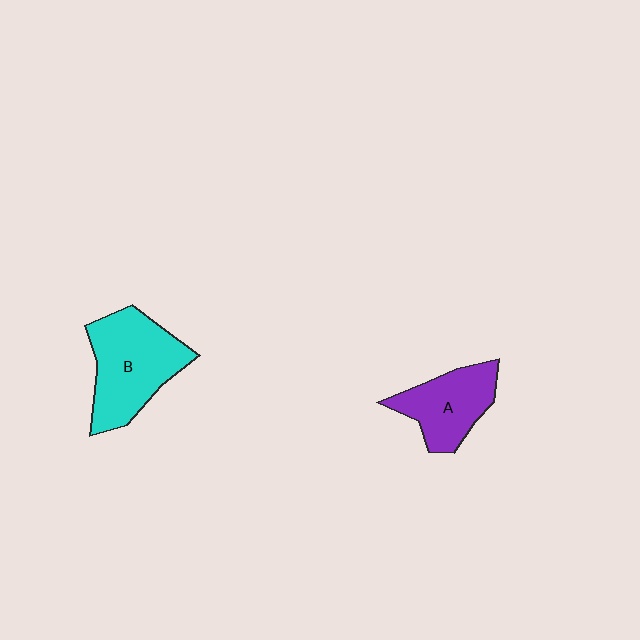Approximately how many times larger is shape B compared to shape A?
Approximately 1.4 times.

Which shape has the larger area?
Shape B (cyan).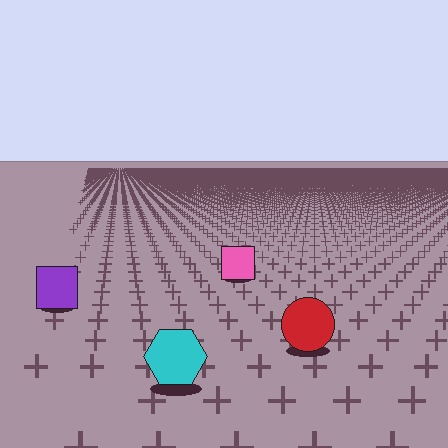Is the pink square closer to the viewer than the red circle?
No. The red circle is closer — you can tell from the texture gradient: the ground texture is coarser near it.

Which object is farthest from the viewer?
The pink square is farthest from the viewer. It appears smaller and the ground texture around it is denser.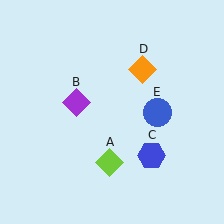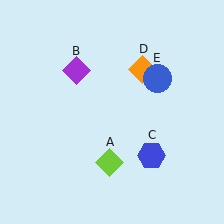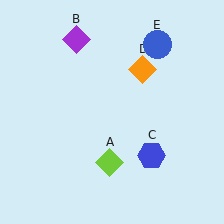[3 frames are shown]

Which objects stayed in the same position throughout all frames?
Lime diamond (object A) and blue hexagon (object C) and orange diamond (object D) remained stationary.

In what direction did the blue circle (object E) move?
The blue circle (object E) moved up.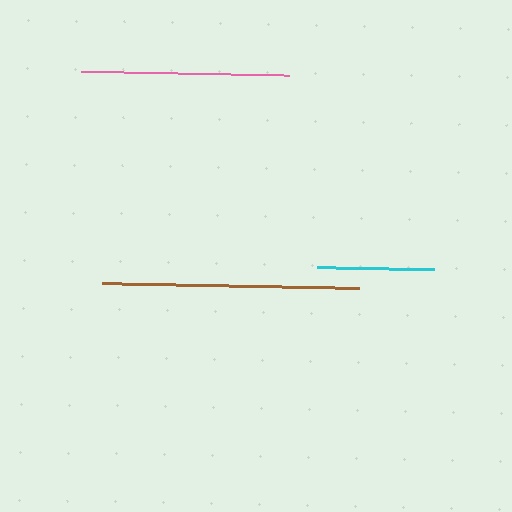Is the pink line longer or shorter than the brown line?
The brown line is longer than the pink line.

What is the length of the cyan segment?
The cyan segment is approximately 117 pixels long.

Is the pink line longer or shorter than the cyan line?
The pink line is longer than the cyan line.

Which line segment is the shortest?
The cyan line is the shortest at approximately 117 pixels.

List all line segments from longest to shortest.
From longest to shortest: brown, pink, cyan.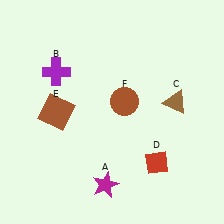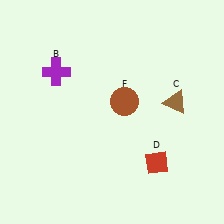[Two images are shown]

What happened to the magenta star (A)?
The magenta star (A) was removed in Image 2. It was in the bottom-left area of Image 1.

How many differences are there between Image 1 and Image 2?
There are 2 differences between the two images.